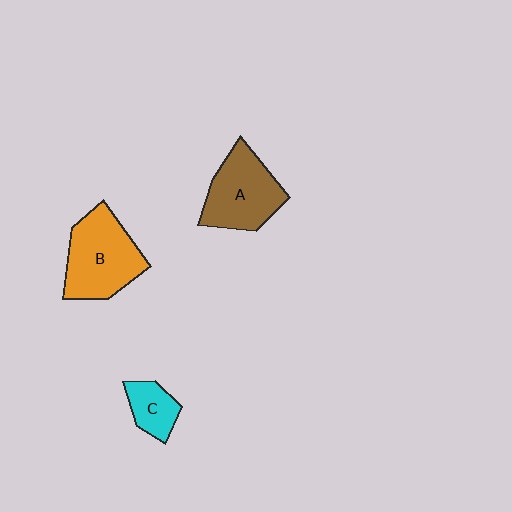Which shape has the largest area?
Shape B (orange).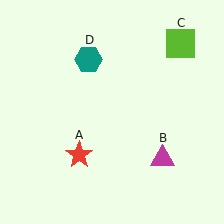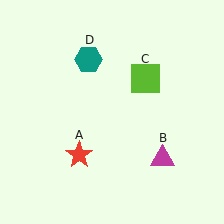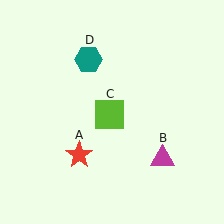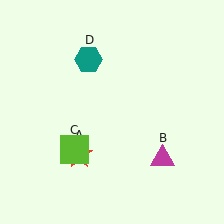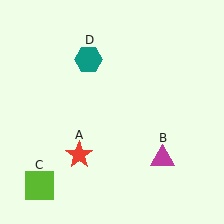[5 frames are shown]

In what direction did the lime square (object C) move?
The lime square (object C) moved down and to the left.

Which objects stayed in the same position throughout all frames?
Red star (object A) and magenta triangle (object B) and teal hexagon (object D) remained stationary.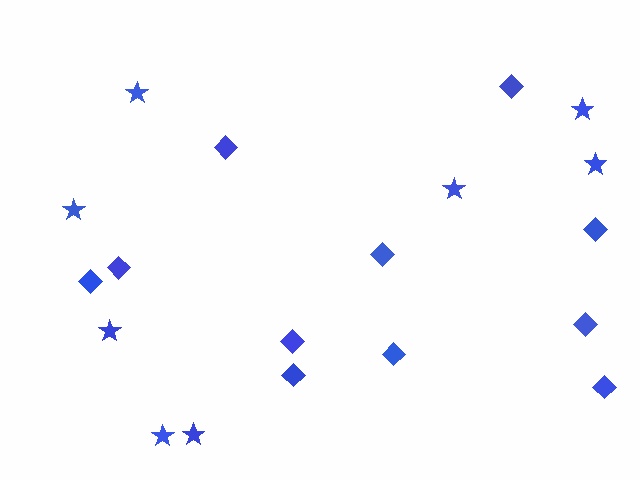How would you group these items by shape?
There are 2 groups: one group of stars (8) and one group of diamonds (11).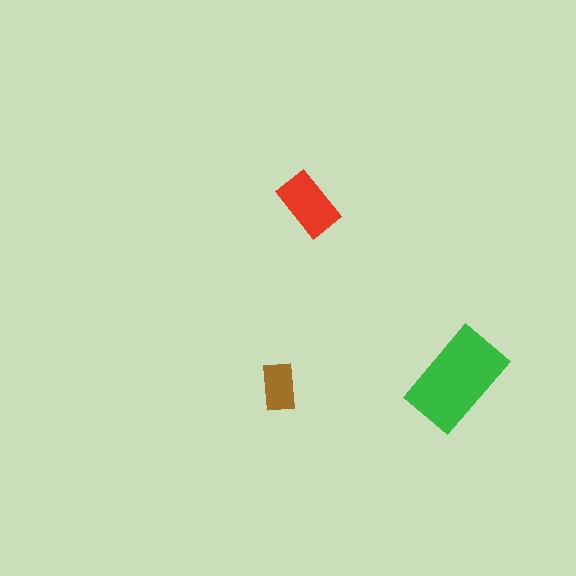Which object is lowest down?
The brown rectangle is bottommost.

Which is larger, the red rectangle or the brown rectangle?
The red one.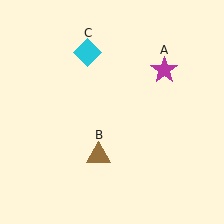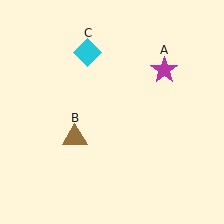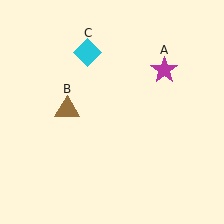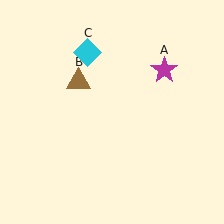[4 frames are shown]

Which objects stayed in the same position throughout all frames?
Magenta star (object A) and cyan diamond (object C) remained stationary.